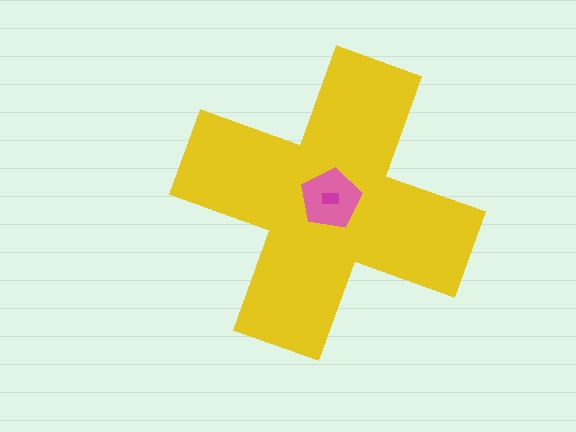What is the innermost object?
The magenta rectangle.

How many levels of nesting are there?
3.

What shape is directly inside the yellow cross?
The pink pentagon.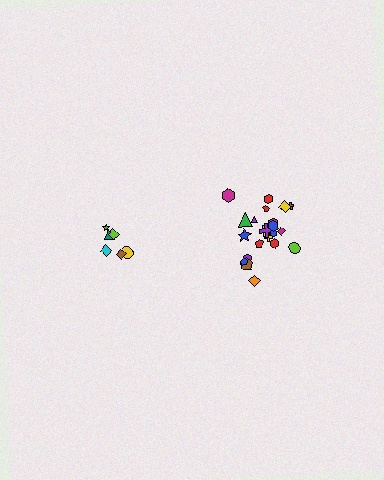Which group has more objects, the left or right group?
The right group.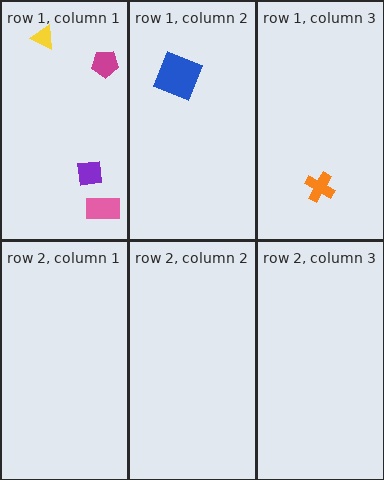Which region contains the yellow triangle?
The row 1, column 1 region.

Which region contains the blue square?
The row 1, column 2 region.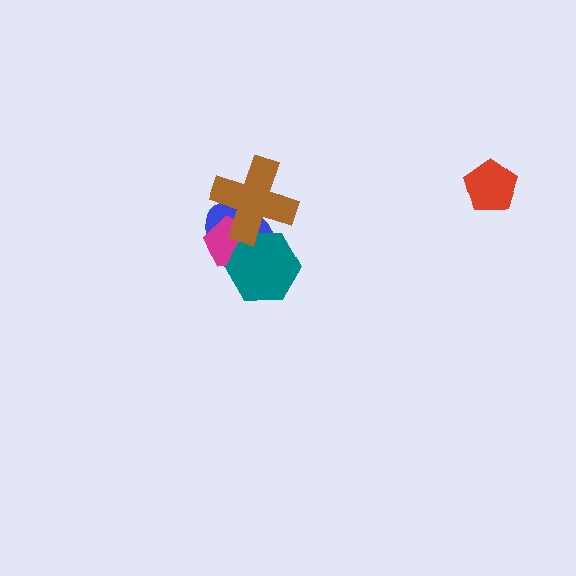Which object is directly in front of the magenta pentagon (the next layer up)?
The teal hexagon is directly in front of the magenta pentagon.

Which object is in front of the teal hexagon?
The brown cross is in front of the teal hexagon.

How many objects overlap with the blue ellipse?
3 objects overlap with the blue ellipse.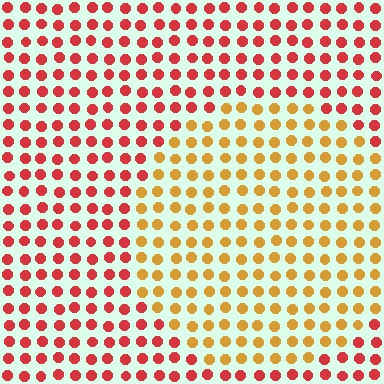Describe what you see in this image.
The image is filled with small red elements in a uniform arrangement. A circle-shaped region is visible where the elements are tinted to a slightly different hue, forming a subtle color boundary.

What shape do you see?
I see a circle.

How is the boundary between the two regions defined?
The boundary is defined purely by a slight shift in hue (about 43 degrees). Spacing, size, and orientation are identical on both sides.